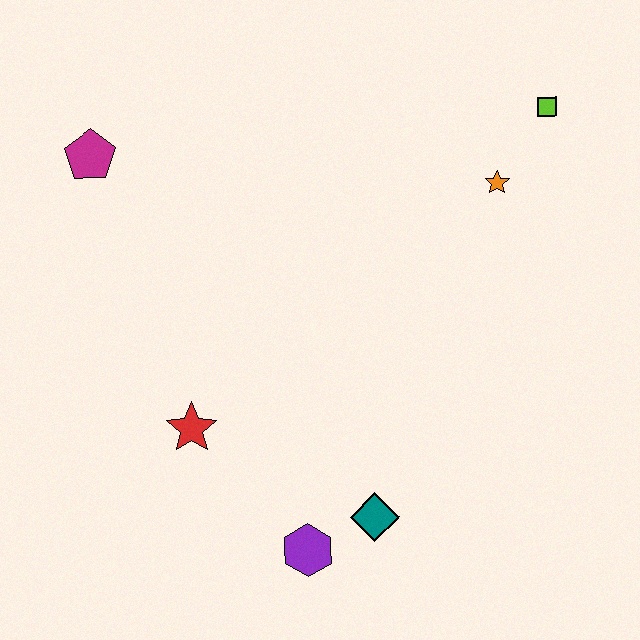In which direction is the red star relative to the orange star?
The red star is to the left of the orange star.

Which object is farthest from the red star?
The lime square is farthest from the red star.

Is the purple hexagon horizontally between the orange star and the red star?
Yes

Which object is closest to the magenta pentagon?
The red star is closest to the magenta pentagon.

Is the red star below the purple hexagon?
No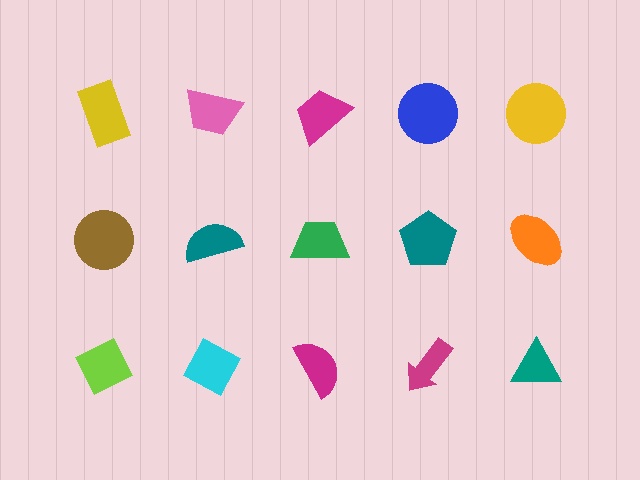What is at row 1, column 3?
A magenta trapezoid.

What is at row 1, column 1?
A yellow rectangle.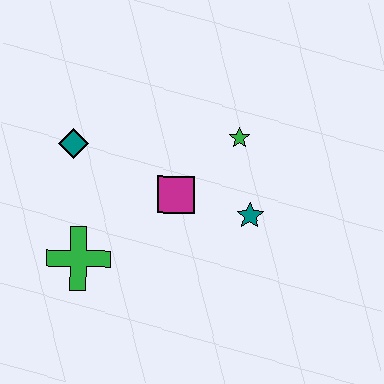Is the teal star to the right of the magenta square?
Yes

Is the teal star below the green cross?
No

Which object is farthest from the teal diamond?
The teal star is farthest from the teal diamond.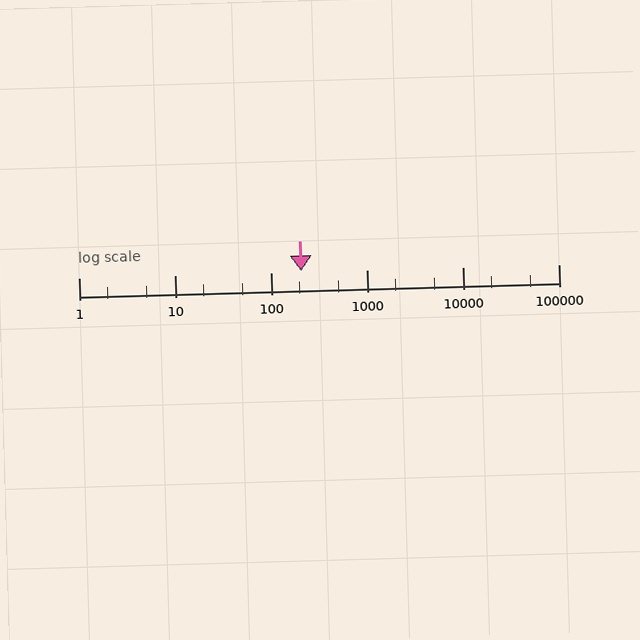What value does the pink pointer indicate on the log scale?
The pointer indicates approximately 210.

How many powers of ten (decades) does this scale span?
The scale spans 5 decades, from 1 to 100000.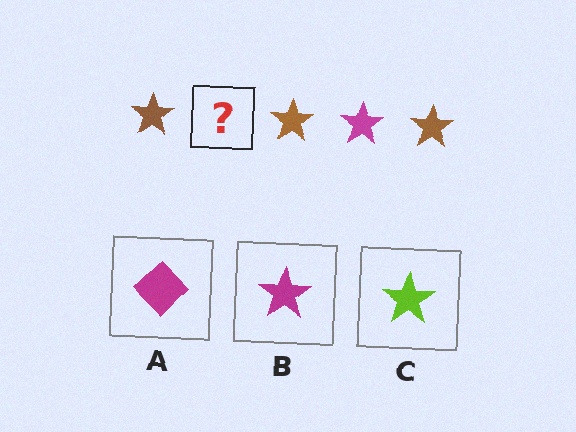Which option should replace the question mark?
Option B.